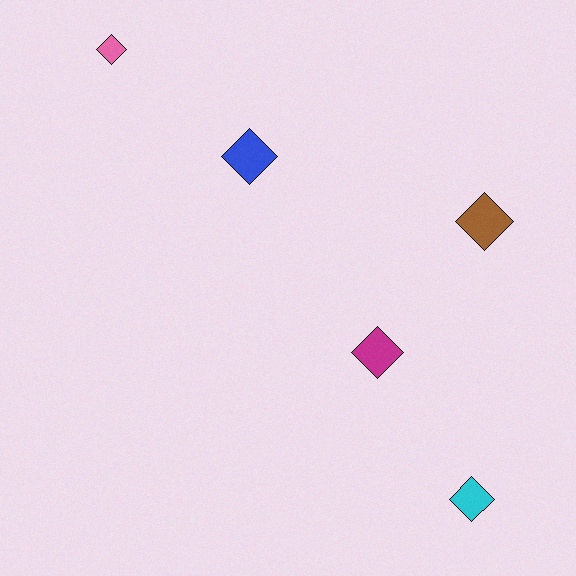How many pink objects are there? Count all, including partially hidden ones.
There is 1 pink object.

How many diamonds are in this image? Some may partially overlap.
There are 5 diamonds.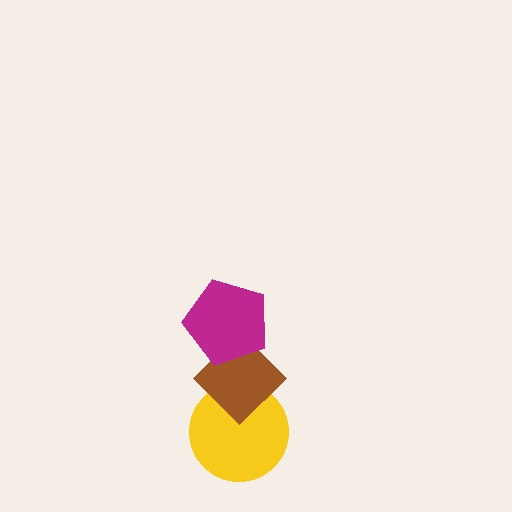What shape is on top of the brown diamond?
The magenta pentagon is on top of the brown diamond.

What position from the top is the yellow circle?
The yellow circle is 3rd from the top.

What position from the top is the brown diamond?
The brown diamond is 2nd from the top.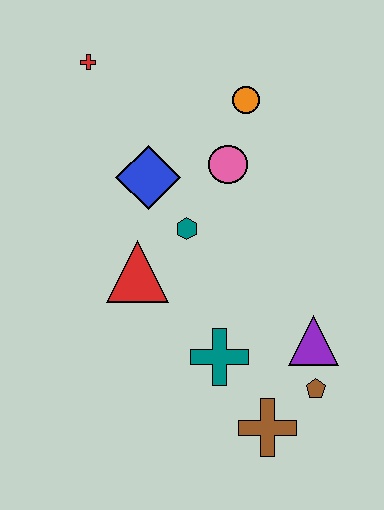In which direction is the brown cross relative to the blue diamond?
The brown cross is below the blue diamond.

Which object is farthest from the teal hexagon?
The brown cross is farthest from the teal hexagon.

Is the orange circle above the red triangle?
Yes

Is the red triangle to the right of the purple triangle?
No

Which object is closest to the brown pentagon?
The purple triangle is closest to the brown pentagon.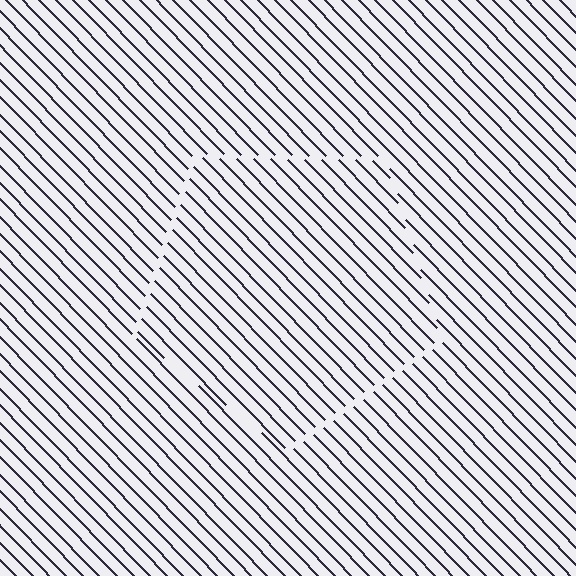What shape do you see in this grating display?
An illusory pentagon. The interior of the shape contains the same grating, shifted by half a period — the contour is defined by the phase discontinuity where line-ends from the inner and outer gratings abut.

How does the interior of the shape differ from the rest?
The interior of the shape contains the same grating, shifted by half a period — the contour is defined by the phase discontinuity where line-ends from the inner and outer gratings abut.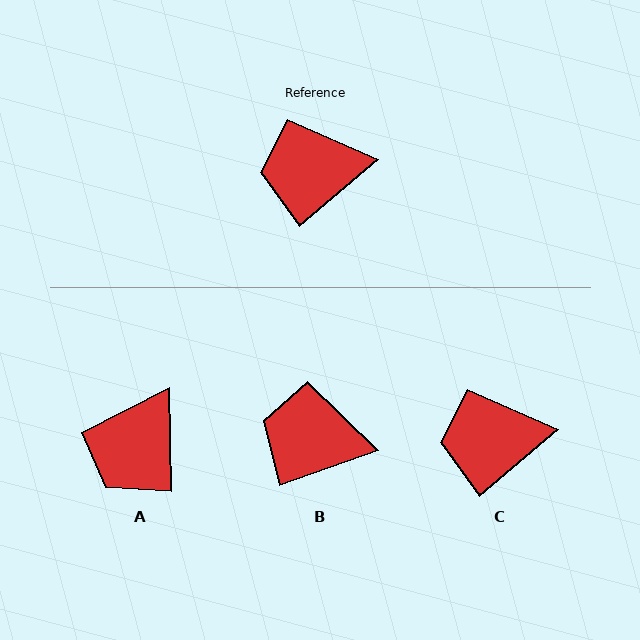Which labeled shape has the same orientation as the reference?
C.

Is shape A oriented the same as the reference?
No, it is off by about 51 degrees.